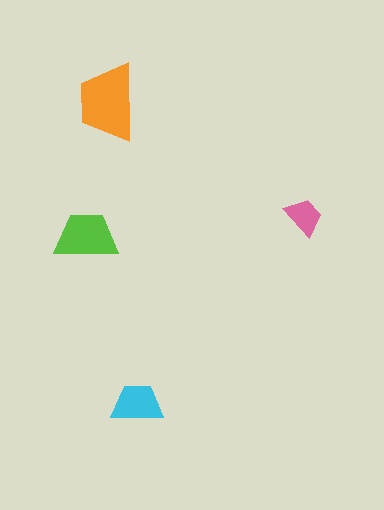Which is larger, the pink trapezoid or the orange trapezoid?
The orange one.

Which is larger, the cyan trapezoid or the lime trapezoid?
The lime one.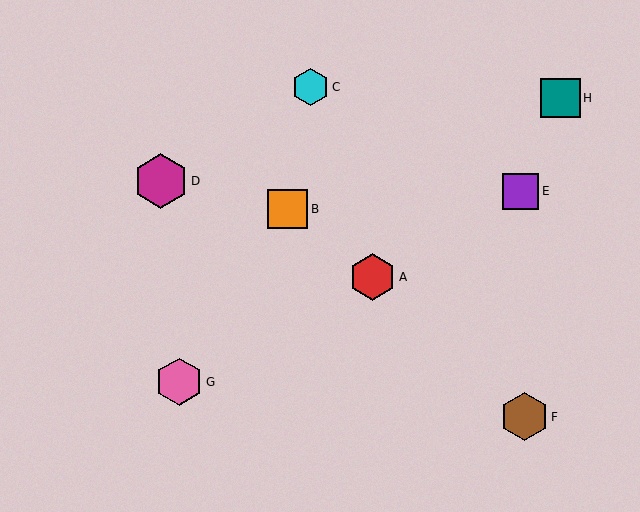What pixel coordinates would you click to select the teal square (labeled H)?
Click at (561, 98) to select the teal square H.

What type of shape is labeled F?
Shape F is a brown hexagon.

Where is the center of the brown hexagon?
The center of the brown hexagon is at (524, 417).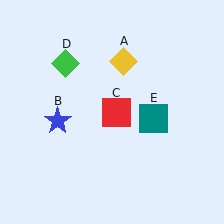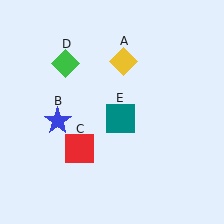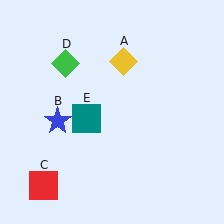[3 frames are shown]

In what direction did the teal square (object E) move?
The teal square (object E) moved left.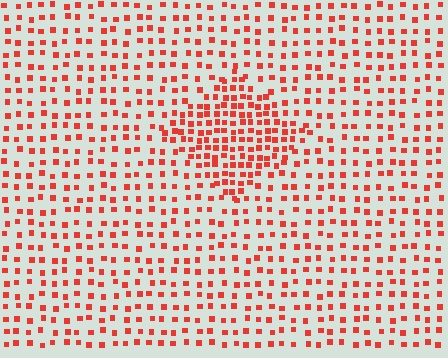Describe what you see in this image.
The image contains small red elements arranged at two different densities. A diamond-shaped region is visible where the elements are more densely packed than the surrounding area.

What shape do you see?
I see a diamond.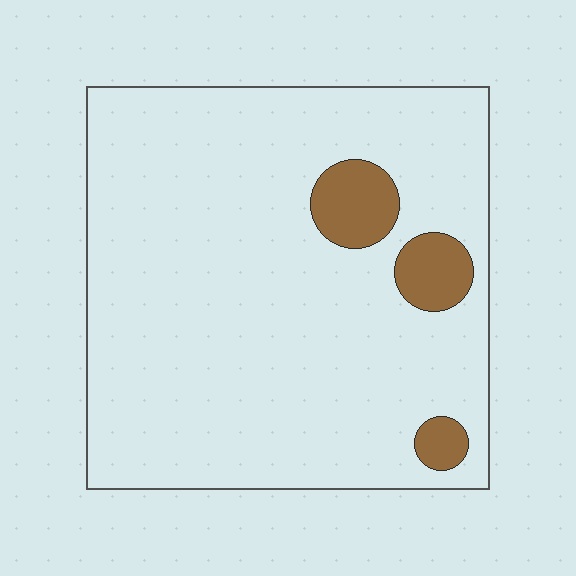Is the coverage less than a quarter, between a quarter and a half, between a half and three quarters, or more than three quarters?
Less than a quarter.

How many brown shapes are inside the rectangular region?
3.